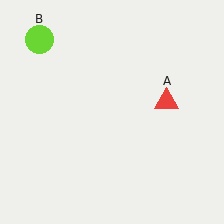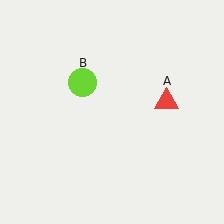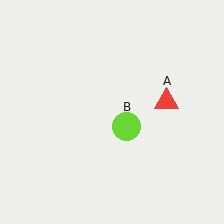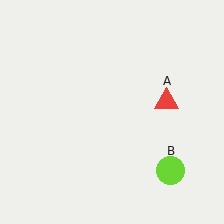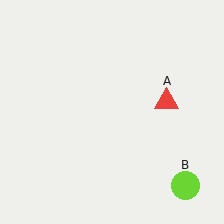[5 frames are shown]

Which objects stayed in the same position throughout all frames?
Red triangle (object A) remained stationary.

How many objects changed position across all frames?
1 object changed position: lime circle (object B).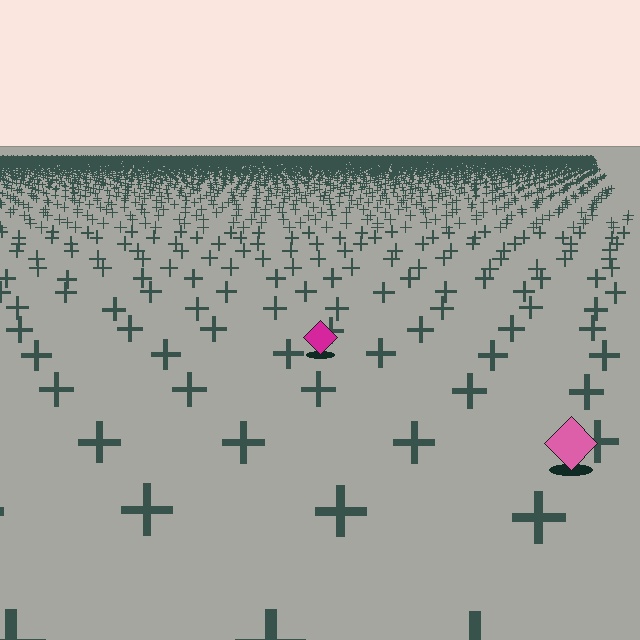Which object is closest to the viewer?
The pink diamond is closest. The texture marks near it are larger and more spread out.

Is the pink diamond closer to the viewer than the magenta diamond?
Yes. The pink diamond is closer — you can tell from the texture gradient: the ground texture is coarser near it.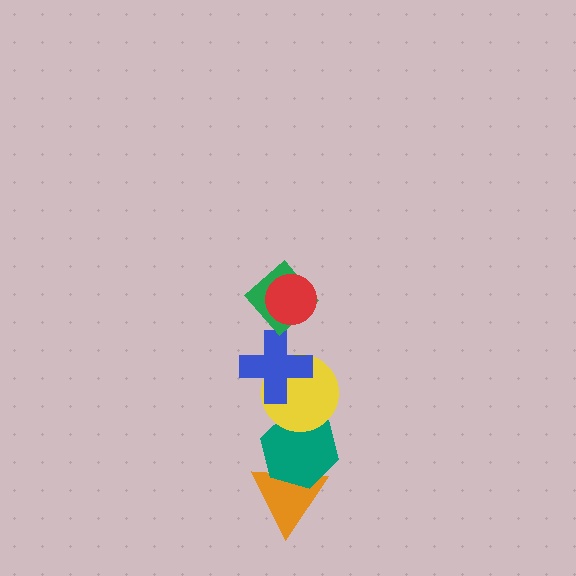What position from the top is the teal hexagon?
The teal hexagon is 5th from the top.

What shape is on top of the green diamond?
The red circle is on top of the green diamond.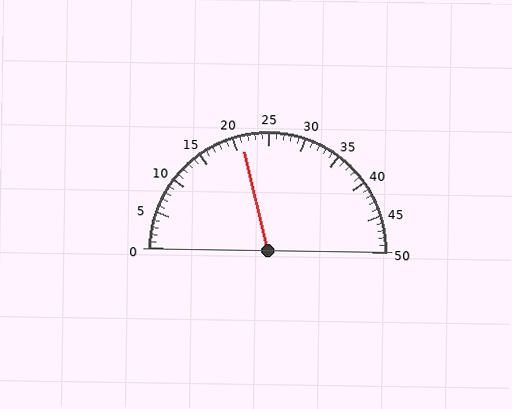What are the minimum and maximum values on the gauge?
The gauge ranges from 0 to 50.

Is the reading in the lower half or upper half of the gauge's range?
The reading is in the lower half of the range (0 to 50).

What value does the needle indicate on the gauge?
The needle indicates approximately 21.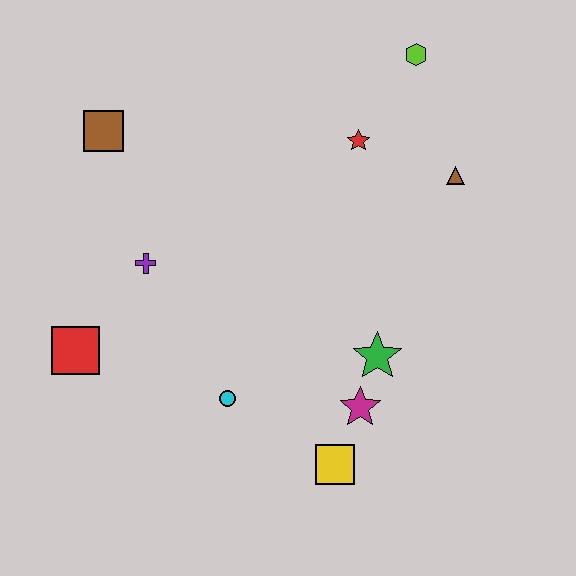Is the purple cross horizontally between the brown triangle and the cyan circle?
No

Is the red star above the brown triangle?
Yes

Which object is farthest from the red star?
The red square is farthest from the red star.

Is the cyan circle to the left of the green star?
Yes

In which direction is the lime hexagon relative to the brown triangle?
The lime hexagon is above the brown triangle.